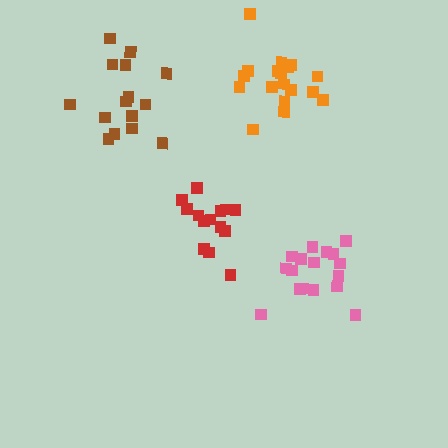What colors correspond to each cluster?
The clusters are colored: brown, pink, orange, red.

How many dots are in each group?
Group 1: 15 dots, Group 2: 17 dots, Group 3: 18 dots, Group 4: 14 dots (64 total).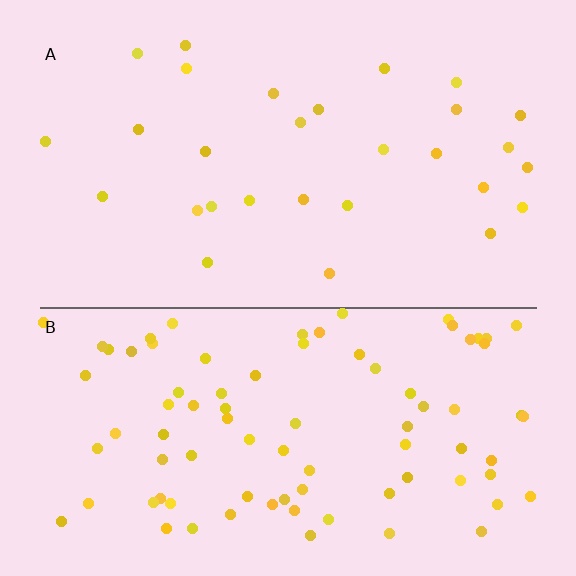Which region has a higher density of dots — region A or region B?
B (the bottom).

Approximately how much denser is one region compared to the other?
Approximately 2.9× — region B over region A.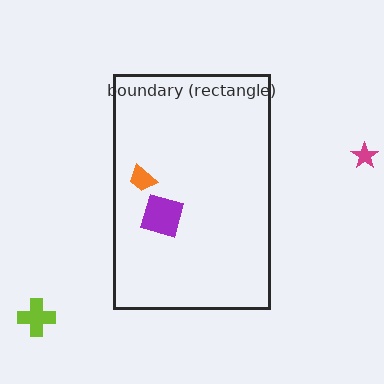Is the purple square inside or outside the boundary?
Inside.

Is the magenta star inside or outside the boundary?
Outside.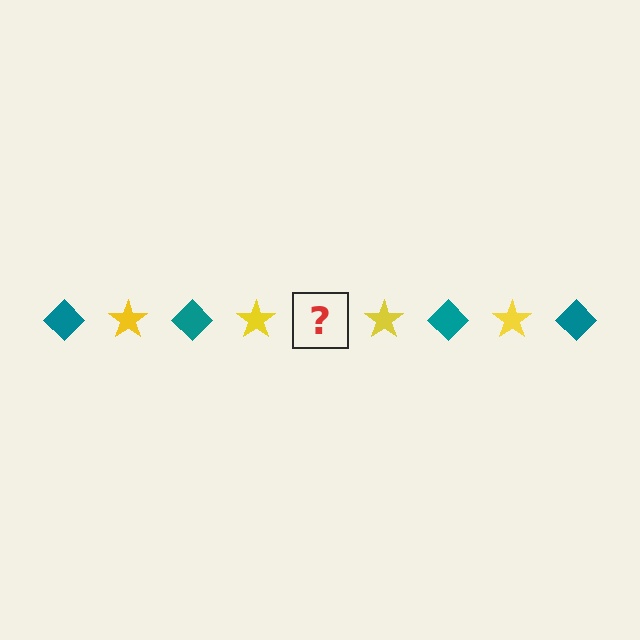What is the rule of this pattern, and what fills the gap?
The rule is that the pattern alternates between teal diamond and yellow star. The gap should be filled with a teal diamond.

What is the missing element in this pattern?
The missing element is a teal diamond.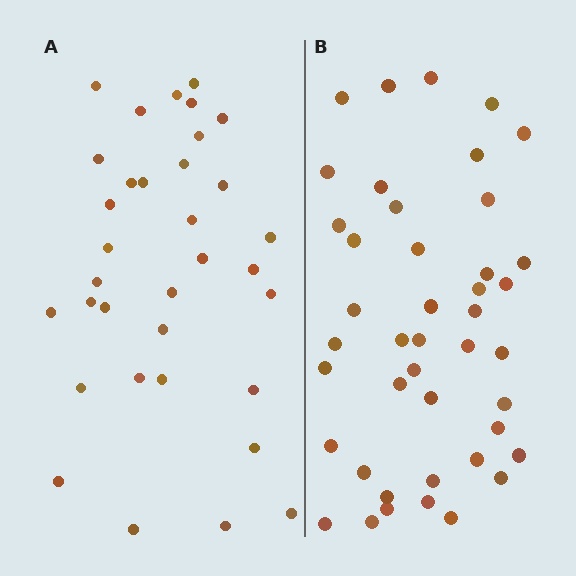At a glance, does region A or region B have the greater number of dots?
Region B (the right region) has more dots.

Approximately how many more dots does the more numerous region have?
Region B has roughly 8 or so more dots than region A.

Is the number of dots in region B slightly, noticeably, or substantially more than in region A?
Region B has noticeably more, but not dramatically so. The ratio is roughly 1.3 to 1.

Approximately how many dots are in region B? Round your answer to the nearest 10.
About 40 dots. (The exact count is 43, which rounds to 40.)